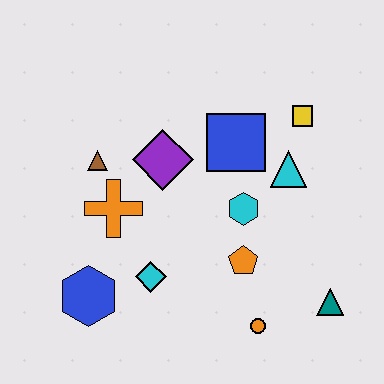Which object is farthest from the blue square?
The blue hexagon is farthest from the blue square.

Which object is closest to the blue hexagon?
The cyan diamond is closest to the blue hexagon.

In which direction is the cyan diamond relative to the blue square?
The cyan diamond is below the blue square.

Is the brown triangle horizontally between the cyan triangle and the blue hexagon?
Yes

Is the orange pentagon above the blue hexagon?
Yes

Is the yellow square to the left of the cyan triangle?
No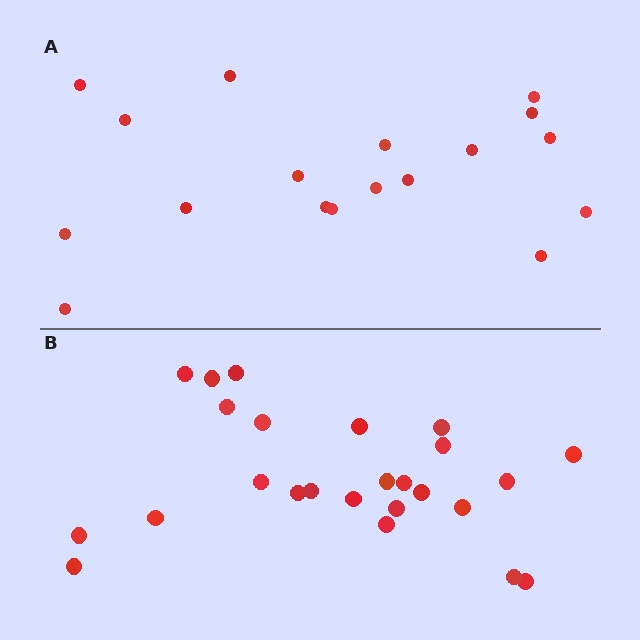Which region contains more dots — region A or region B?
Region B (the bottom region) has more dots.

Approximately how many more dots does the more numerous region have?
Region B has roughly 8 or so more dots than region A.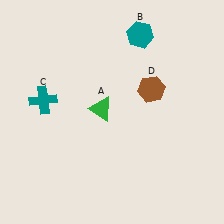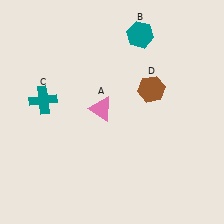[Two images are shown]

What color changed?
The triangle (A) changed from green in Image 1 to pink in Image 2.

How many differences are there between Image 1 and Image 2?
There is 1 difference between the two images.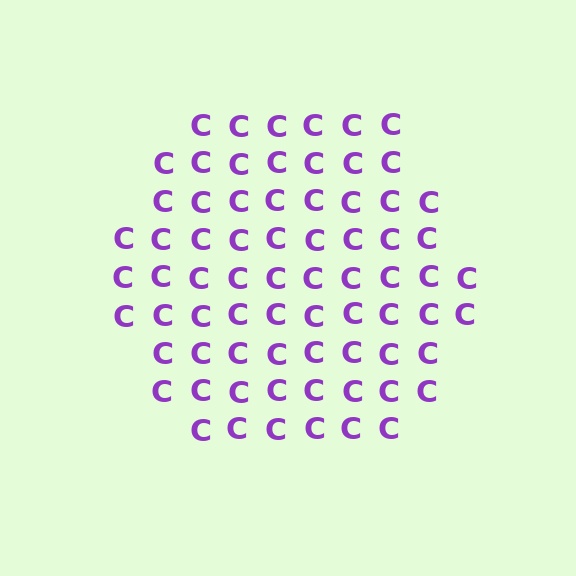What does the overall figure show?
The overall figure shows a hexagon.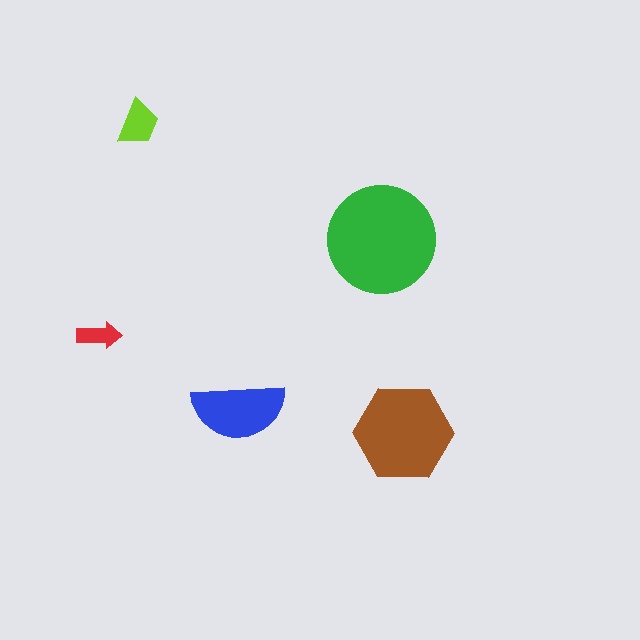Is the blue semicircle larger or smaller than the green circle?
Smaller.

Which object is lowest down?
The brown hexagon is bottommost.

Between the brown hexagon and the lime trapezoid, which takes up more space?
The brown hexagon.